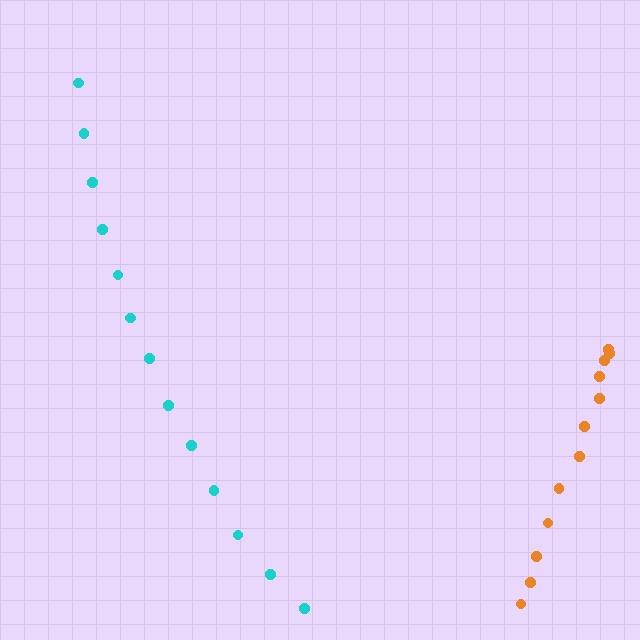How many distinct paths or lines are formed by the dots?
There are 2 distinct paths.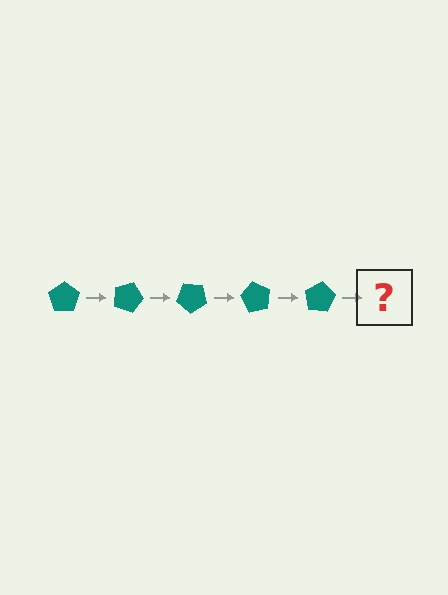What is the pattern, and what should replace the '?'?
The pattern is that the pentagon rotates 20 degrees each step. The '?' should be a teal pentagon rotated 100 degrees.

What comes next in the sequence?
The next element should be a teal pentagon rotated 100 degrees.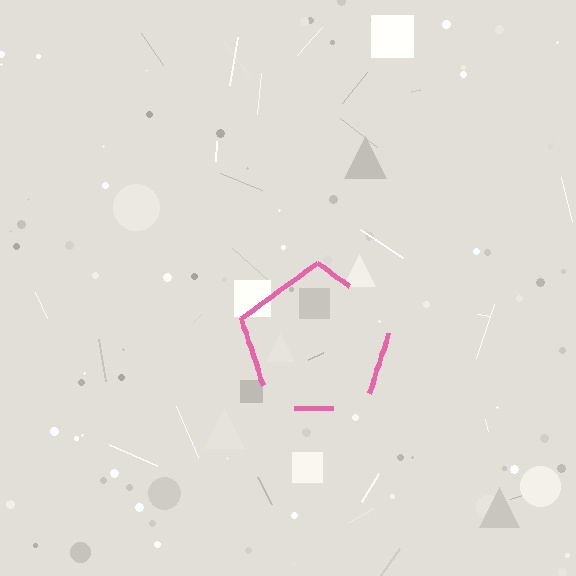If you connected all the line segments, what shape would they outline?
They would outline a pentagon.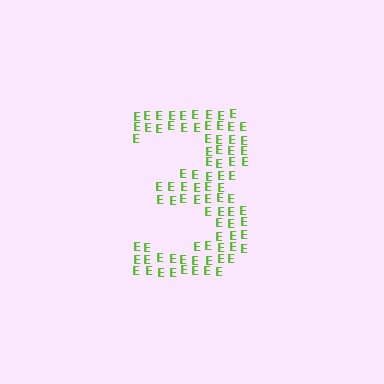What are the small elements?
The small elements are letter E's.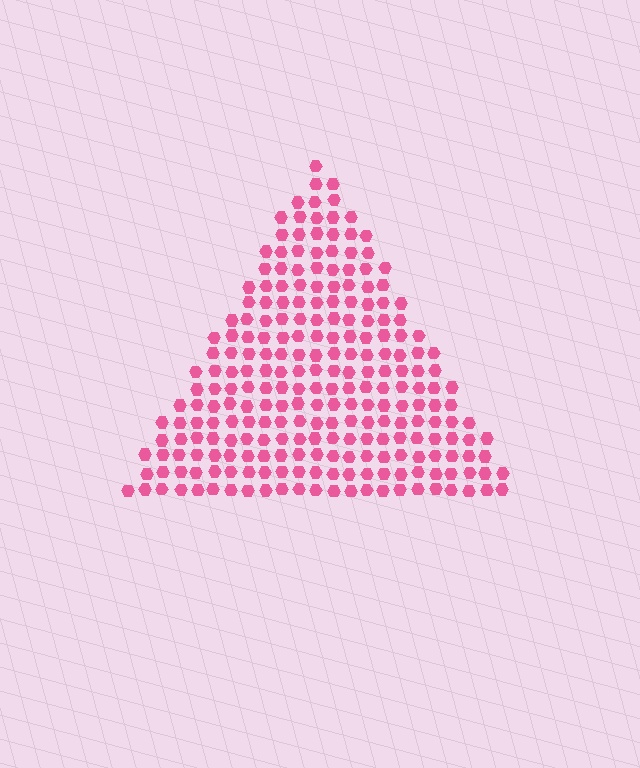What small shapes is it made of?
It is made of small hexagons.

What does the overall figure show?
The overall figure shows a triangle.